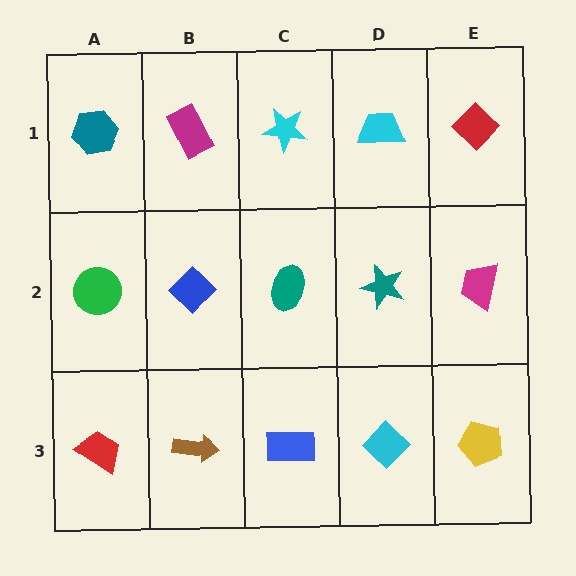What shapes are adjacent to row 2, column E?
A red diamond (row 1, column E), a yellow pentagon (row 3, column E), a teal star (row 2, column D).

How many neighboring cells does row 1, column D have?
3.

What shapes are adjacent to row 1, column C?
A teal ellipse (row 2, column C), a magenta rectangle (row 1, column B), a cyan trapezoid (row 1, column D).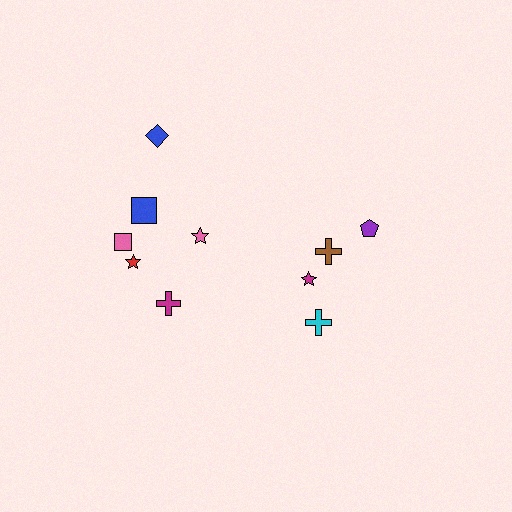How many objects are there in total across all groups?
There are 10 objects.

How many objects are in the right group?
There are 4 objects.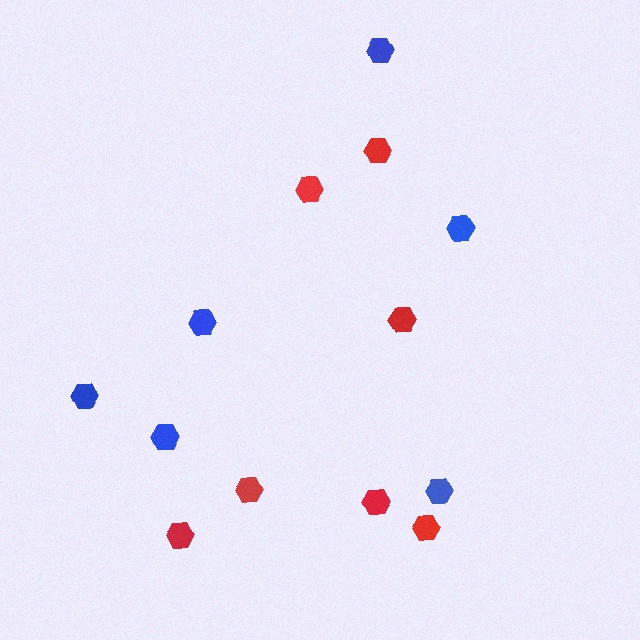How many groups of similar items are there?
There are 2 groups: one group of blue hexagons (6) and one group of red hexagons (7).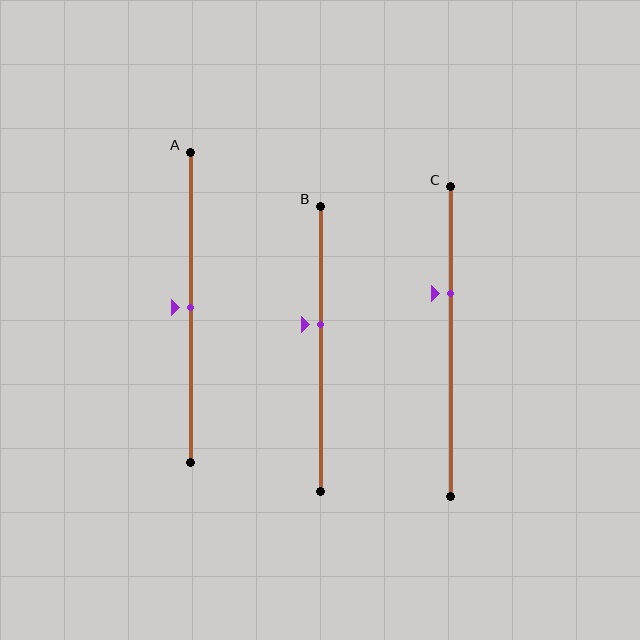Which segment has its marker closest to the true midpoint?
Segment A has its marker closest to the true midpoint.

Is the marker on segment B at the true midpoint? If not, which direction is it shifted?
No, the marker on segment B is shifted upward by about 8% of the segment length.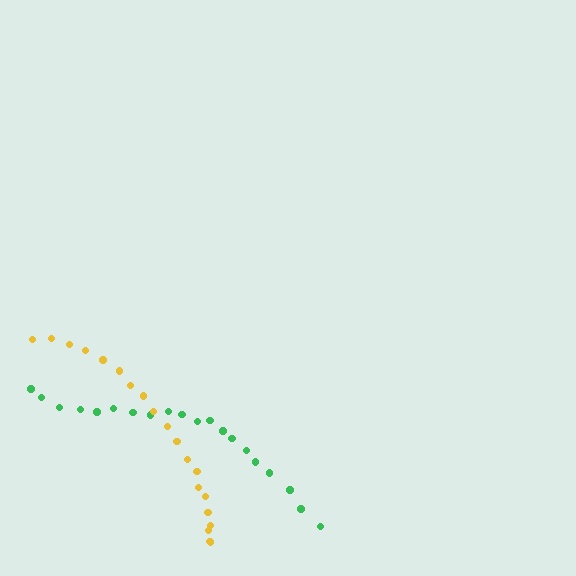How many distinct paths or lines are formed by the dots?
There are 2 distinct paths.